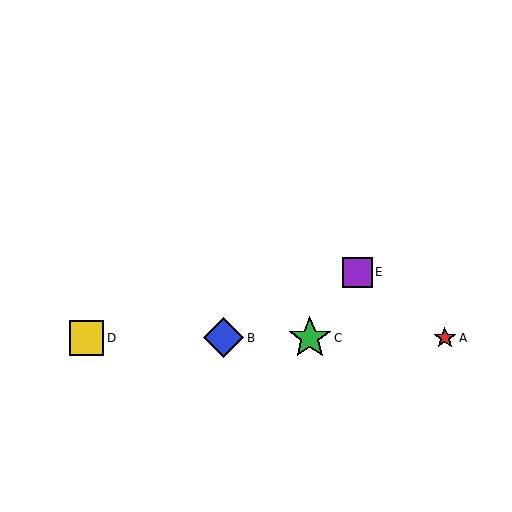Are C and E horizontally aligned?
No, C is at y≈338 and E is at y≈272.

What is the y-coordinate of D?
Object D is at y≈338.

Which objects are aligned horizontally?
Objects A, B, C, D are aligned horizontally.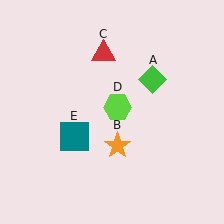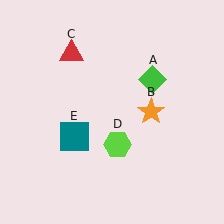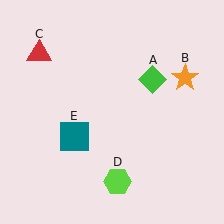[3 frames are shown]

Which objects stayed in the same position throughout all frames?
Green diamond (object A) and teal square (object E) remained stationary.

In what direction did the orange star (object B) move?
The orange star (object B) moved up and to the right.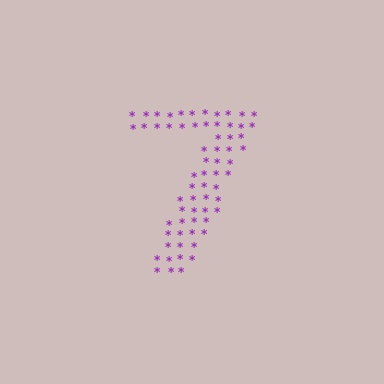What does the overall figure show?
The overall figure shows the digit 7.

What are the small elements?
The small elements are asterisks.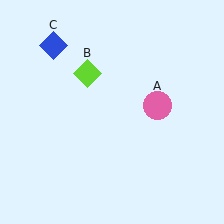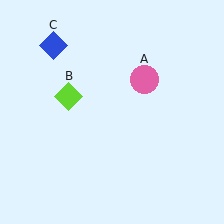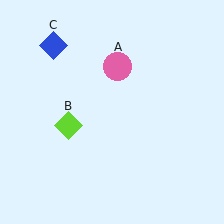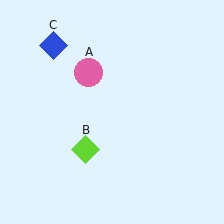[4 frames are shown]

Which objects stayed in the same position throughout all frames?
Blue diamond (object C) remained stationary.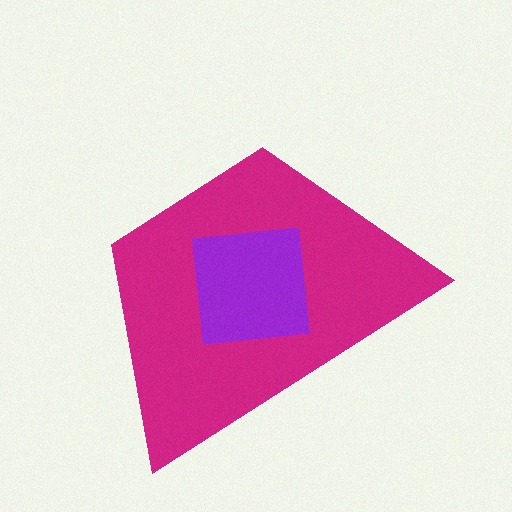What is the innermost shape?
The purple square.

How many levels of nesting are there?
2.